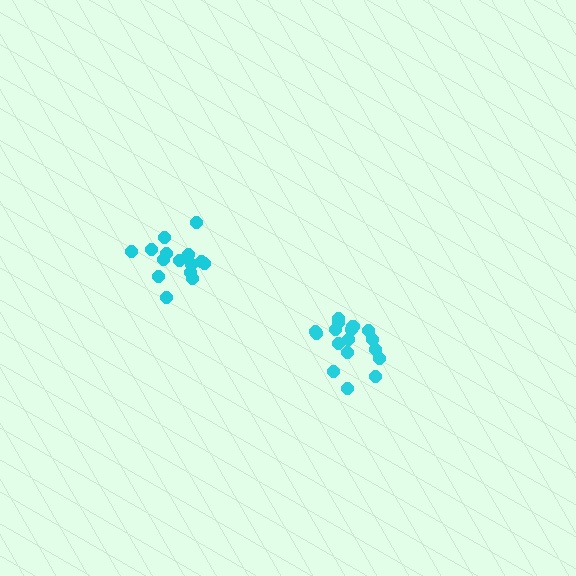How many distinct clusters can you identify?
There are 2 distinct clusters.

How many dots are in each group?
Group 1: 16 dots, Group 2: 18 dots (34 total).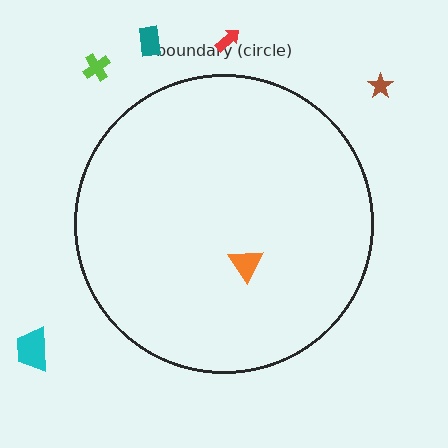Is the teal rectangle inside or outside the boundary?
Outside.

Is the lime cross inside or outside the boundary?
Outside.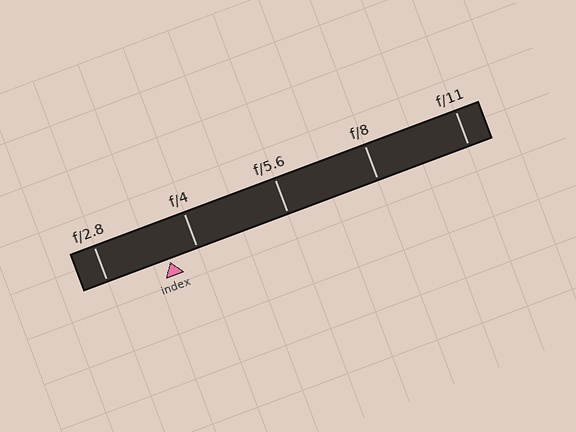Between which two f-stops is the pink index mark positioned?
The index mark is between f/2.8 and f/4.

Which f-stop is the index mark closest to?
The index mark is closest to f/4.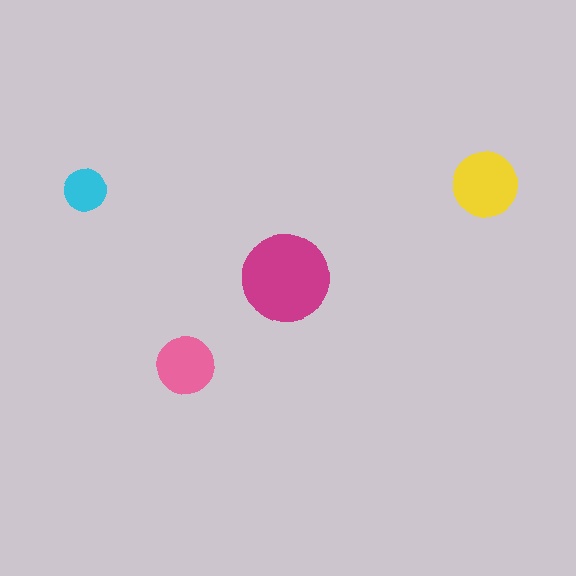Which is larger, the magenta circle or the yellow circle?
The magenta one.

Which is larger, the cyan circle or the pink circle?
The pink one.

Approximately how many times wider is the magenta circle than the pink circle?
About 1.5 times wider.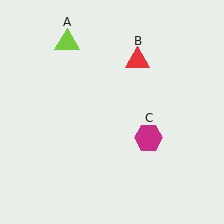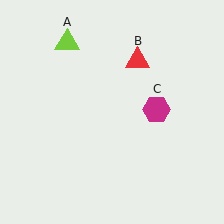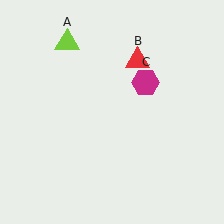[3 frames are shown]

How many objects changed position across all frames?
1 object changed position: magenta hexagon (object C).